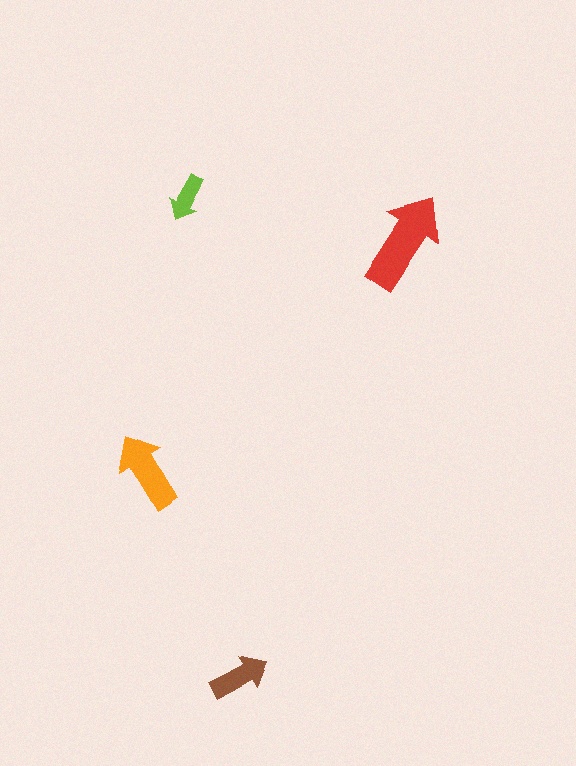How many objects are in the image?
There are 4 objects in the image.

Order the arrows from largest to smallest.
the red one, the orange one, the brown one, the lime one.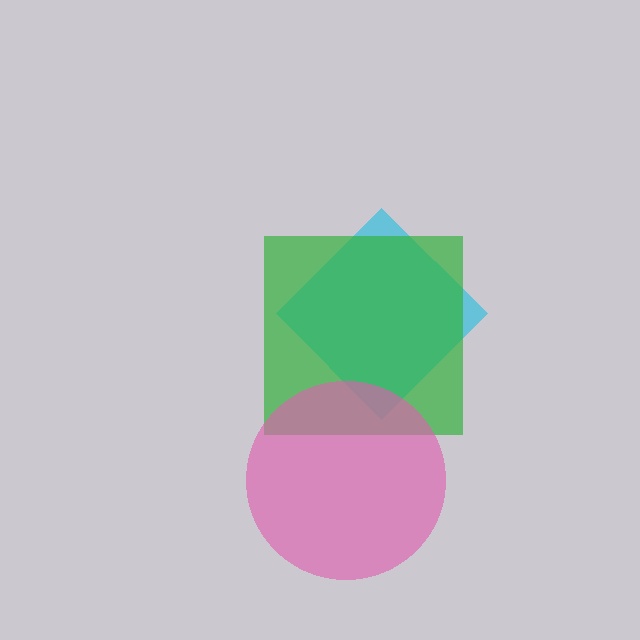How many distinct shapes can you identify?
There are 3 distinct shapes: a cyan diamond, a green square, a pink circle.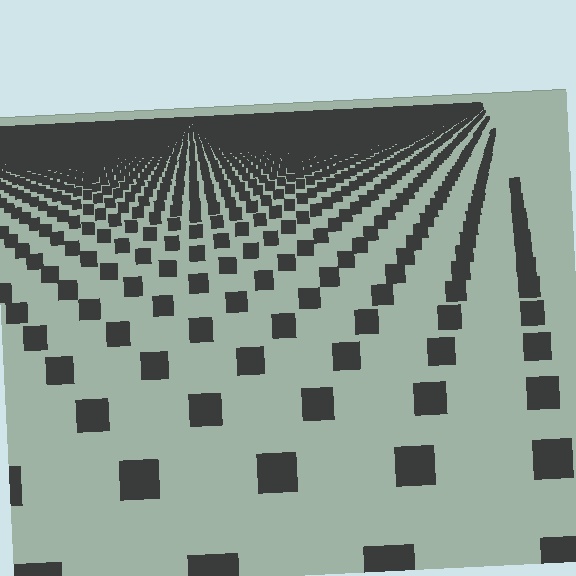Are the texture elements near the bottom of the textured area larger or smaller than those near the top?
Larger. Near the bottom, elements are closer to the viewer and appear at a bigger on-screen size.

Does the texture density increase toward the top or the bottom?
Density increases toward the top.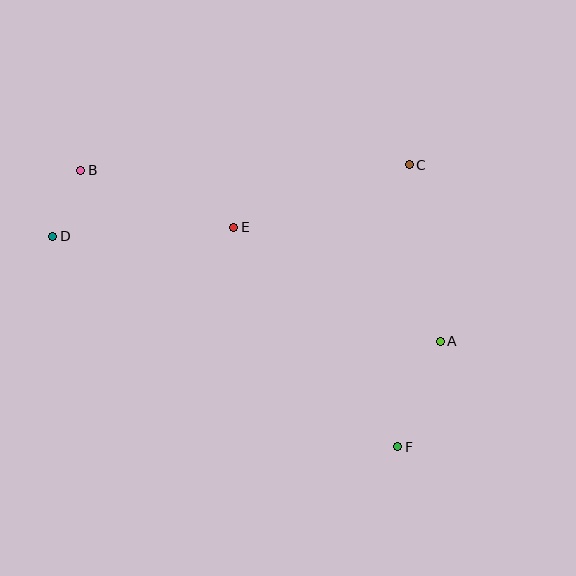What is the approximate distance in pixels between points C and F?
The distance between C and F is approximately 282 pixels.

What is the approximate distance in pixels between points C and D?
The distance between C and D is approximately 364 pixels.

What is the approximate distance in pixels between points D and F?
The distance between D and F is approximately 404 pixels.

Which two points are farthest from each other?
Points B and F are farthest from each other.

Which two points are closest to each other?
Points B and D are closest to each other.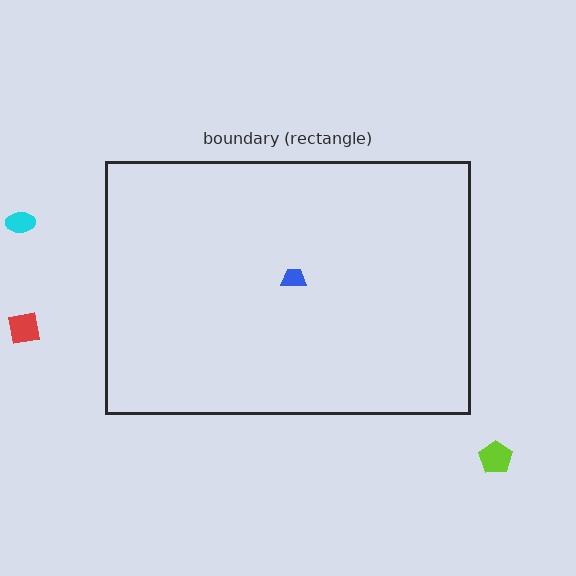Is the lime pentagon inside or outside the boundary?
Outside.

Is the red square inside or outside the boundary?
Outside.